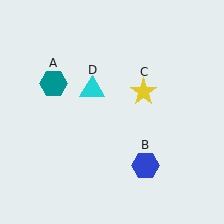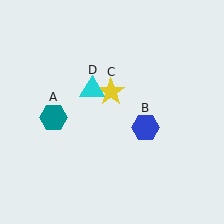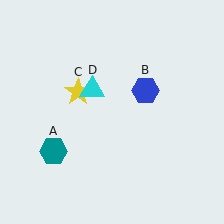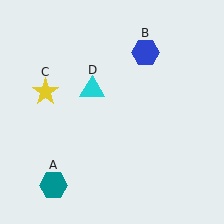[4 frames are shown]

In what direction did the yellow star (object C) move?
The yellow star (object C) moved left.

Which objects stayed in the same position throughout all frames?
Cyan triangle (object D) remained stationary.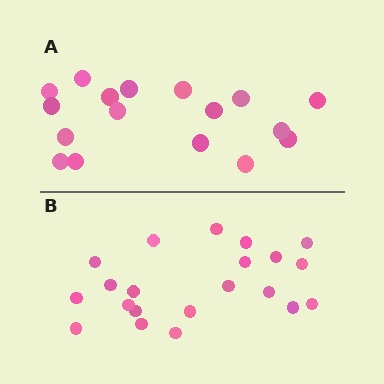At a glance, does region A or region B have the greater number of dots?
Region B (the bottom region) has more dots.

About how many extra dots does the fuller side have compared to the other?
Region B has about 4 more dots than region A.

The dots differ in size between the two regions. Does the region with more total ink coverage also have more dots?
No. Region A has more total ink coverage because its dots are larger, but region B actually contains more individual dots. Total area can be misleading — the number of items is what matters here.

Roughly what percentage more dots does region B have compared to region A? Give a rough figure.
About 25% more.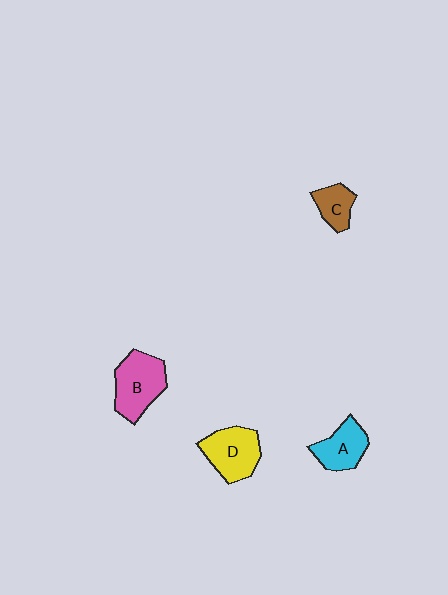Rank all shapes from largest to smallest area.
From largest to smallest: B (pink), D (yellow), A (cyan), C (brown).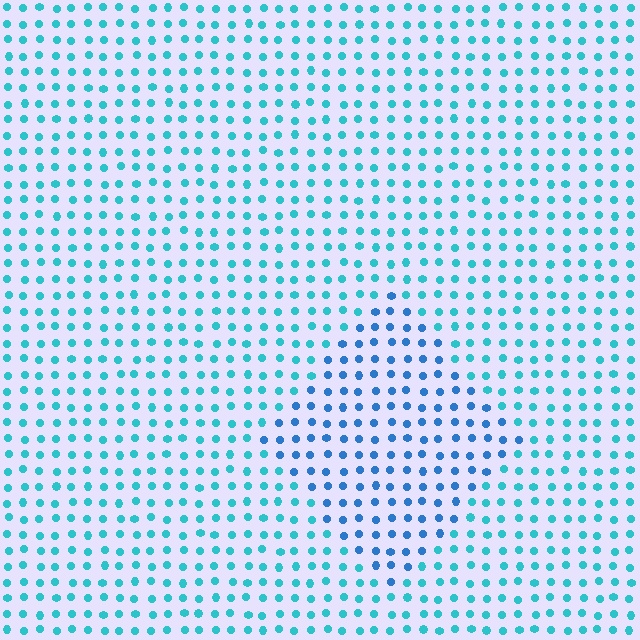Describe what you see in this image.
The image is filled with small cyan elements in a uniform arrangement. A diamond-shaped region is visible where the elements are tinted to a slightly different hue, forming a subtle color boundary.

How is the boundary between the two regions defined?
The boundary is defined purely by a slight shift in hue (about 29 degrees). Spacing, size, and orientation are identical on both sides.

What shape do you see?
I see a diamond.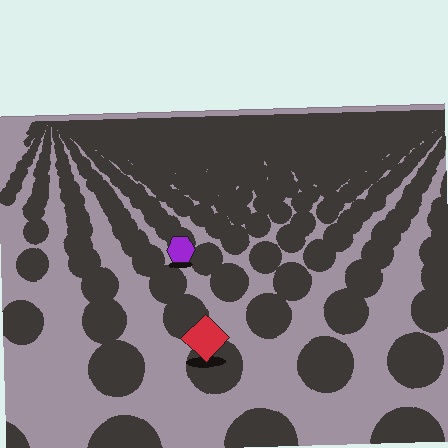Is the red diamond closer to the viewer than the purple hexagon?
Yes. The red diamond is closer — you can tell from the texture gradient: the ground texture is coarser near it.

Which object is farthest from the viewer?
The purple hexagon is farthest from the viewer. It appears smaller and the ground texture around it is denser.